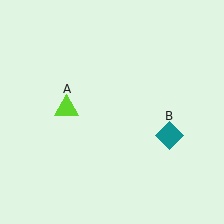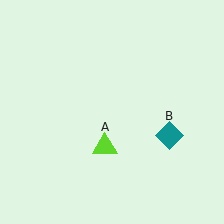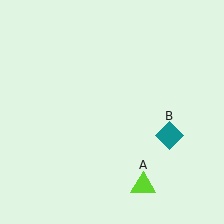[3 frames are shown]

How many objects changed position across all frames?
1 object changed position: lime triangle (object A).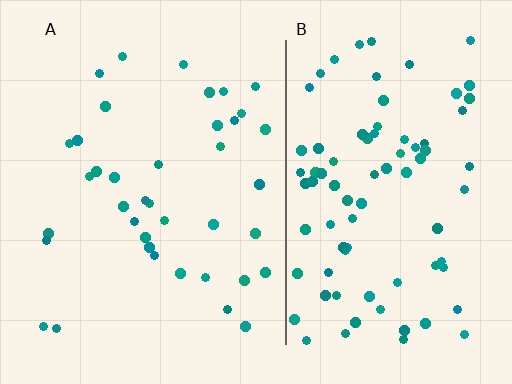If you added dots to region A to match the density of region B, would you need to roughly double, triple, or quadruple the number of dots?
Approximately double.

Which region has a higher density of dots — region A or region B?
B (the right).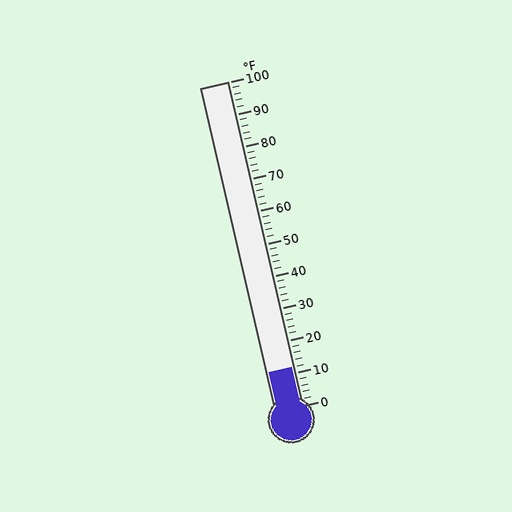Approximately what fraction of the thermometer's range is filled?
The thermometer is filled to approximately 10% of its range.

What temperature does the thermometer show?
The thermometer shows approximately 12°F.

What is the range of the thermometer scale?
The thermometer scale ranges from 0°F to 100°F.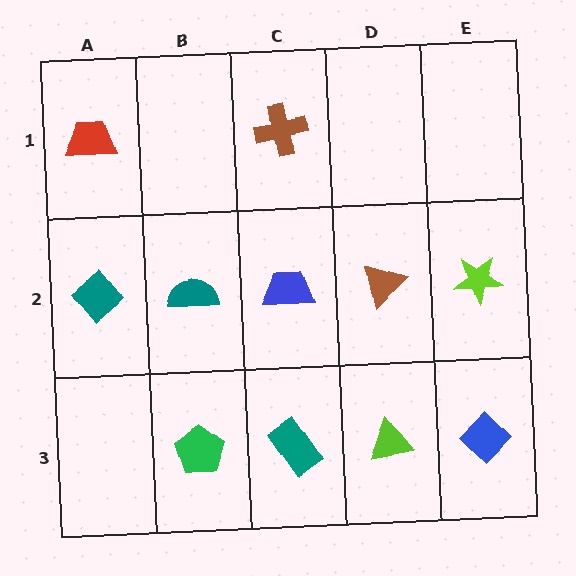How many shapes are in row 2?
5 shapes.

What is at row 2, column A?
A teal diamond.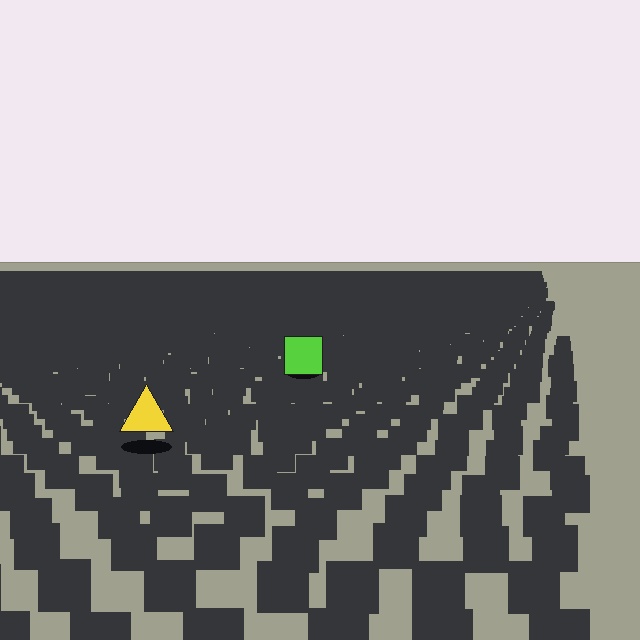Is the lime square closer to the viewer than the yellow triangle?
No. The yellow triangle is closer — you can tell from the texture gradient: the ground texture is coarser near it.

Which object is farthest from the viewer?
The lime square is farthest from the viewer. It appears smaller and the ground texture around it is denser.